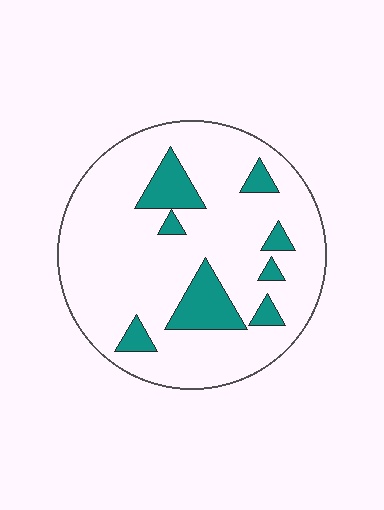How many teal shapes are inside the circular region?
8.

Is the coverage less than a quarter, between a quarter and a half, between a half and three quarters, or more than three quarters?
Less than a quarter.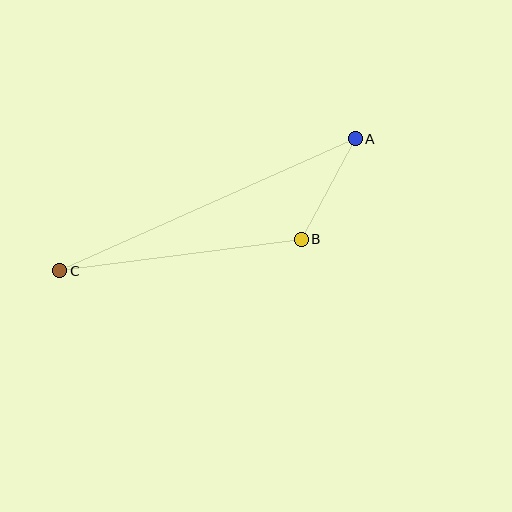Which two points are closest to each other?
Points A and B are closest to each other.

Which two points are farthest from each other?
Points A and C are farthest from each other.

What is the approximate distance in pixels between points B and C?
The distance between B and C is approximately 244 pixels.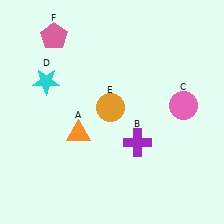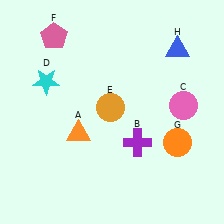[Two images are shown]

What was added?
An orange circle (G), a blue triangle (H) were added in Image 2.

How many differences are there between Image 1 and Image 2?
There are 2 differences between the two images.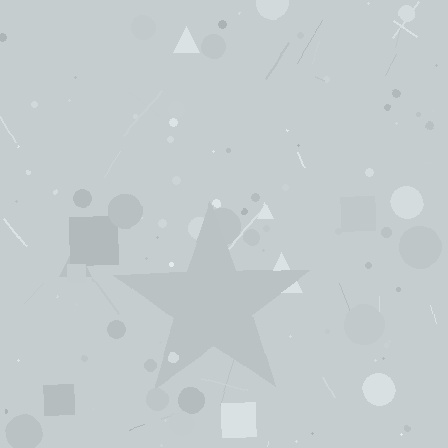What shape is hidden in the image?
A star is hidden in the image.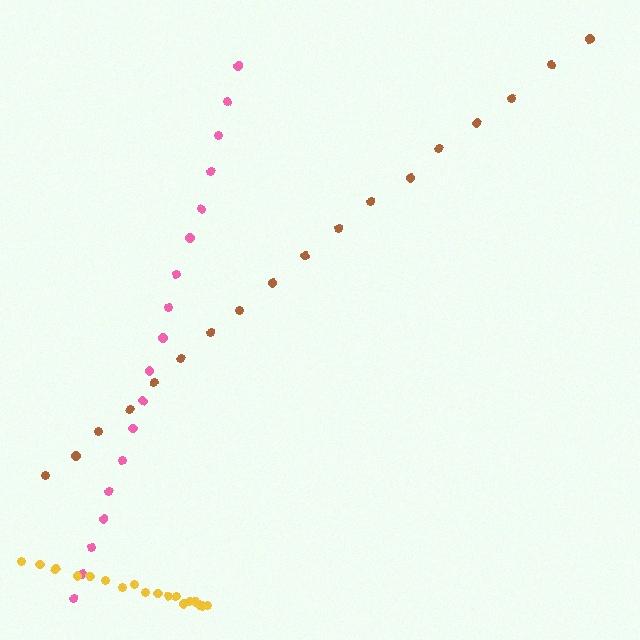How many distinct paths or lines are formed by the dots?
There are 3 distinct paths.